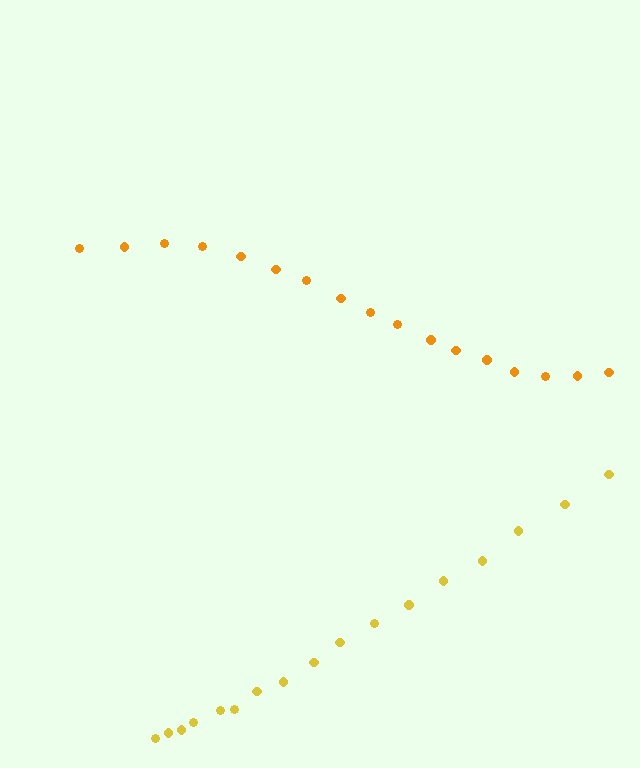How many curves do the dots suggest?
There are 2 distinct paths.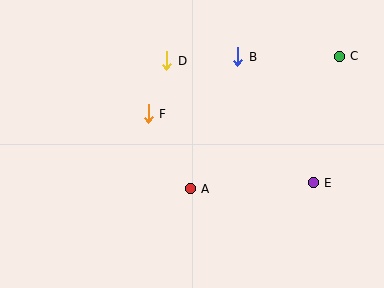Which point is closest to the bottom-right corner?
Point E is closest to the bottom-right corner.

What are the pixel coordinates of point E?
Point E is at (313, 183).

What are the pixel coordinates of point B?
Point B is at (238, 57).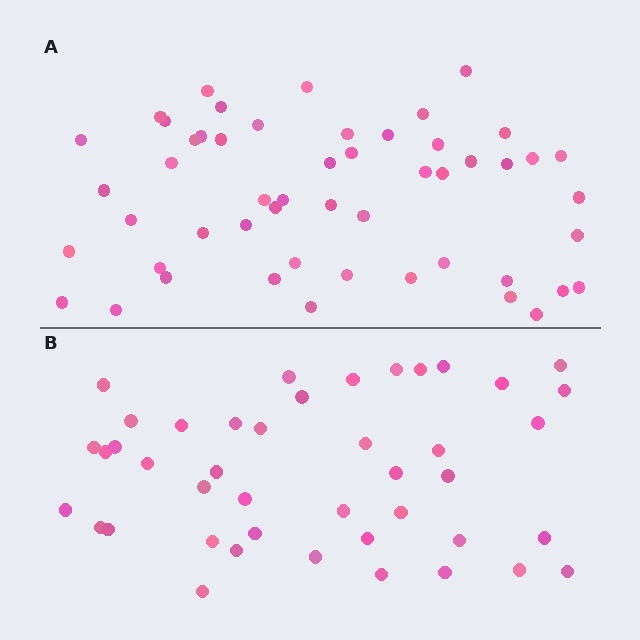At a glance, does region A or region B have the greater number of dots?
Region A (the top region) has more dots.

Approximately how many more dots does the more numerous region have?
Region A has roughly 8 or so more dots than region B.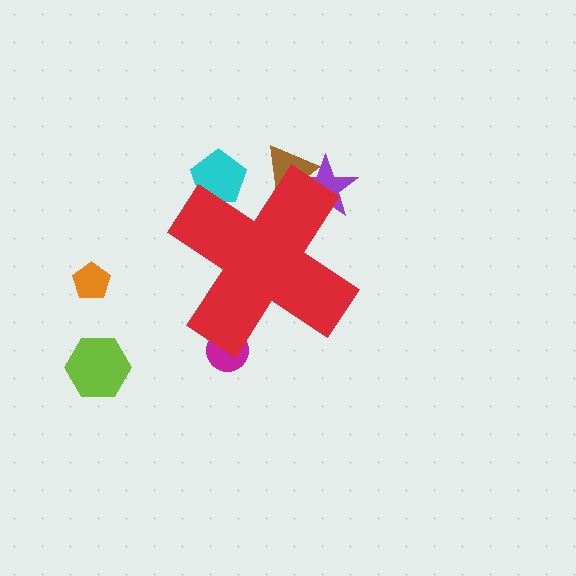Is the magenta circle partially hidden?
Yes, the magenta circle is partially hidden behind the red cross.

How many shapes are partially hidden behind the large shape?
4 shapes are partially hidden.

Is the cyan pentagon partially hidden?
Yes, the cyan pentagon is partially hidden behind the red cross.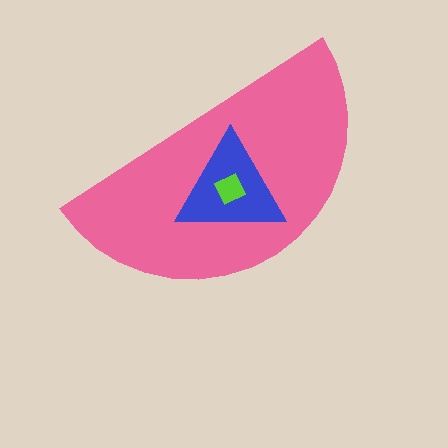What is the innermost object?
The lime diamond.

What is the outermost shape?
The pink semicircle.